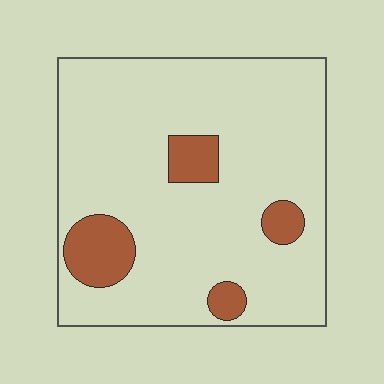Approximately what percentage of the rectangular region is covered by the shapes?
Approximately 15%.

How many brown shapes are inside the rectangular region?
4.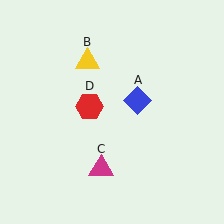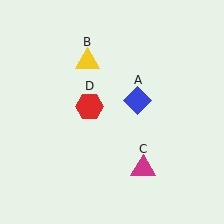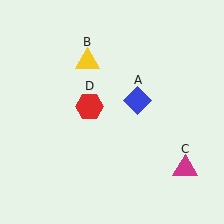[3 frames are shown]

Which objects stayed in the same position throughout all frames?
Blue diamond (object A) and yellow triangle (object B) and red hexagon (object D) remained stationary.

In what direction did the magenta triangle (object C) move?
The magenta triangle (object C) moved right.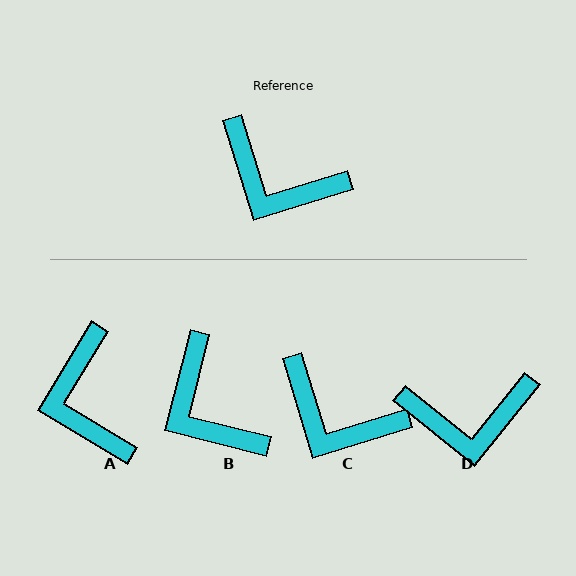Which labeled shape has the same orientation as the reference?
C.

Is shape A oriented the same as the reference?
No, it is off by about 48 degrees.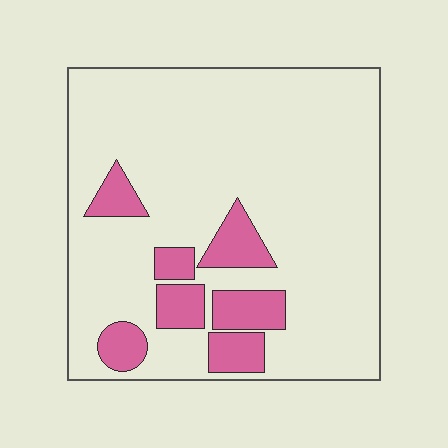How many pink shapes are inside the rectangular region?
7.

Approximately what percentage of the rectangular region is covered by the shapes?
Approximately 15%.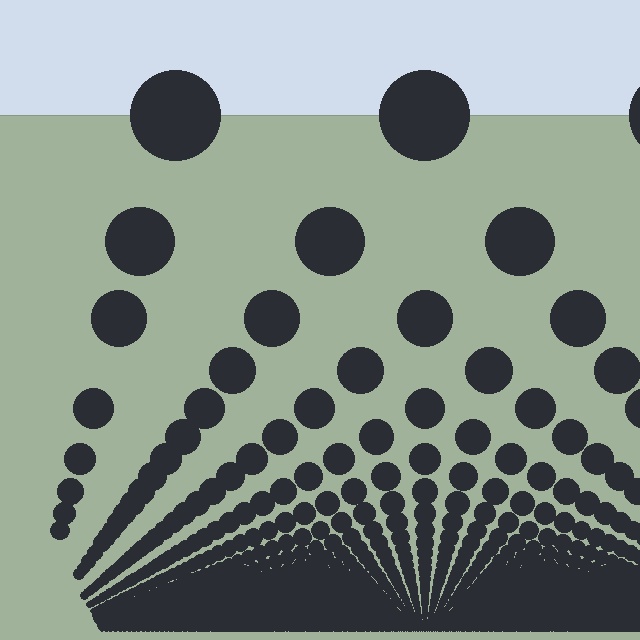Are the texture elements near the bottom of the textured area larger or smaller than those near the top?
Smaller. The gradient is inverted — elements near the bottom are smaller and denser.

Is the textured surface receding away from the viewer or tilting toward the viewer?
The surface appears to tilt toward the viewer. Texture elements get larger and sparser toward the top.